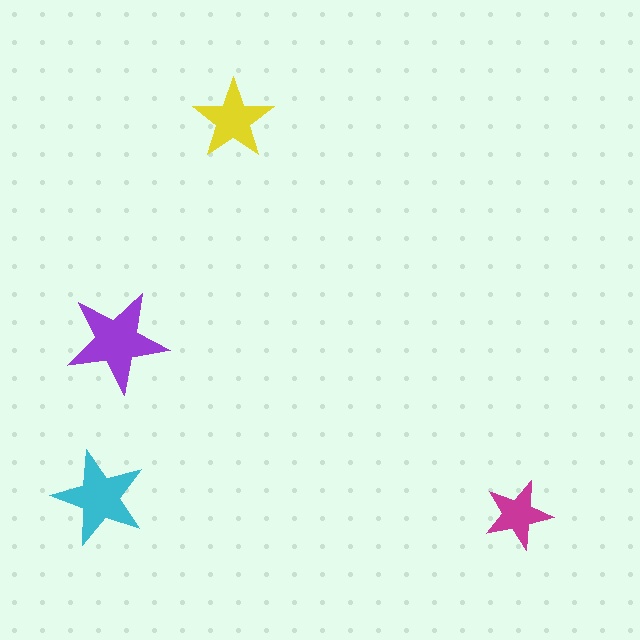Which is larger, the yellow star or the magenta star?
The yellow one.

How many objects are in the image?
There are 4 objects in the image.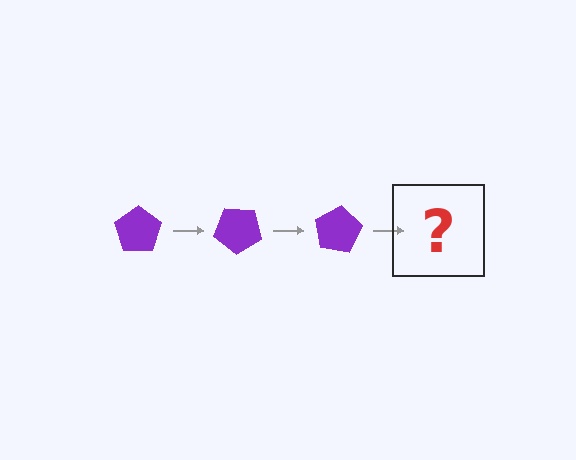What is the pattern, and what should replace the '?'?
The pattern is that the pentagon rotates 40 degrees each step. The '?' should be a purple pentagon rotated 120 degrees.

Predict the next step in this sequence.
The next step is a purple pentagon rotated 120 degrees.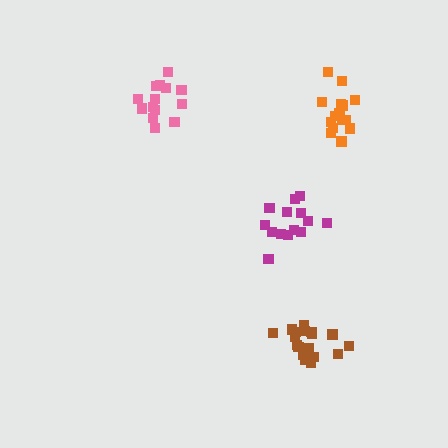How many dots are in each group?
Group 1: 15 dots, Group 2: 14 dots, Group 3: 14 dots, Group 4: 19 dots (62 total).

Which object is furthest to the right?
The orange cluster is rightmost.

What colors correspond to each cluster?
The clusters are colored: orange, pink, magenta, brown.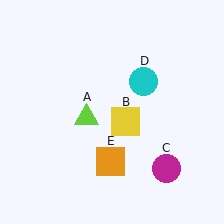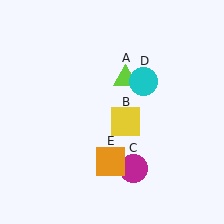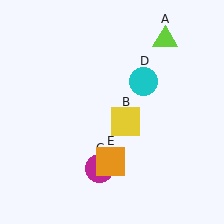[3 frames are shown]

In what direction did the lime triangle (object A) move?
The lime triangle (object A) moved up and to the right.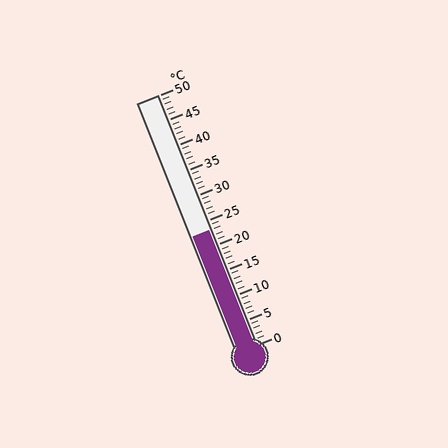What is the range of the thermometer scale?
The thermometer scale ranges from 0°C to 50°C.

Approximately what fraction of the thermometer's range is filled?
The thermometer is filled to approximately 45% of its range.